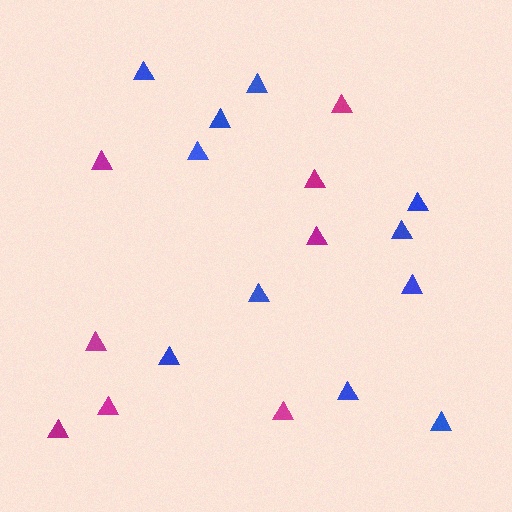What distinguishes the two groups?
There are 2 groups: one group of magenta triangles (8) and one group of blue triangles (11).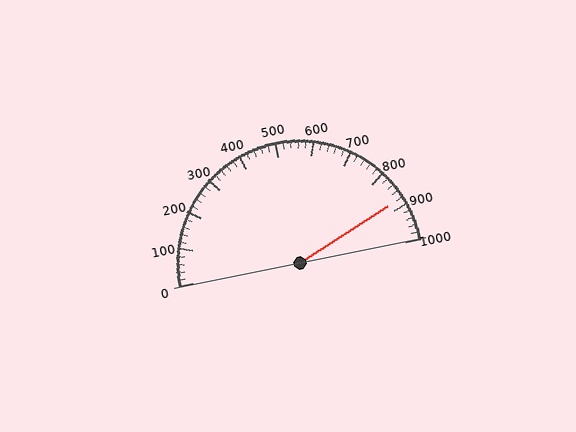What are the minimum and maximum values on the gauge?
The gauge ranges from 0 to 1000.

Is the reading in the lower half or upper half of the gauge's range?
The reading is in the upper half of the range (0 to 1000).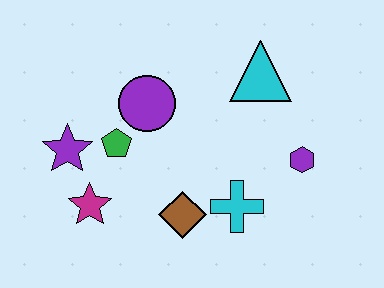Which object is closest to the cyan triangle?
The purple hexagon is closest to the cyan triangle.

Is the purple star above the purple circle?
No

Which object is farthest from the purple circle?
The purple hexagon is farthest from the purple circle.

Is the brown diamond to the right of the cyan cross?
No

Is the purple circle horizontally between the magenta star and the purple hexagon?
Yes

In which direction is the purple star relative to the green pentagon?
The purple star is to the left of the green pentagon.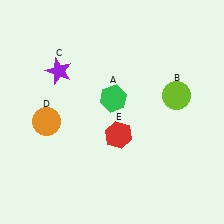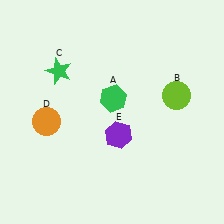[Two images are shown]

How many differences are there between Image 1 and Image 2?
There are 2 differences between the two images.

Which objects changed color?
C changed from purple to green. E changed from red to purple.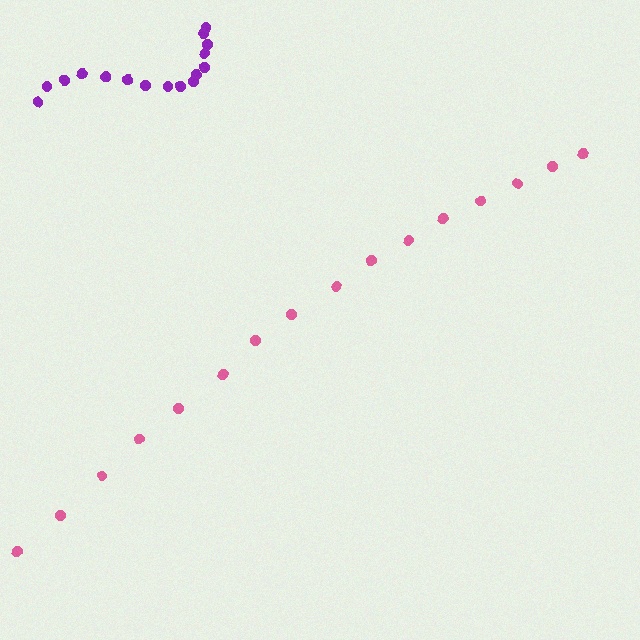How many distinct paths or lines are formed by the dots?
There are 2 distinct paths.